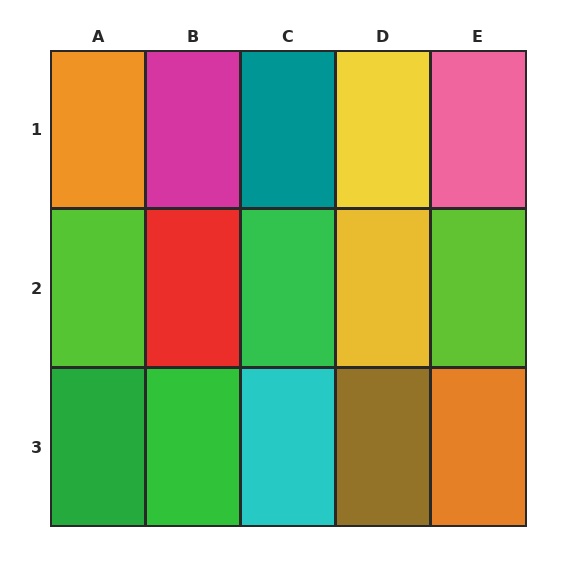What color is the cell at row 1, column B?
Magenta.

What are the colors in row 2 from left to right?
Lime, red, green, yellow, lime.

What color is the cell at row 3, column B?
Green.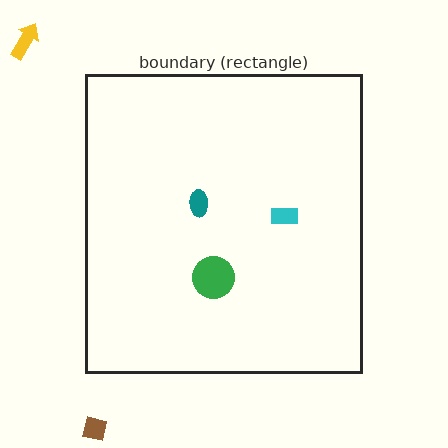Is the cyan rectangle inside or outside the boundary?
Inside.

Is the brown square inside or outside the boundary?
Outside.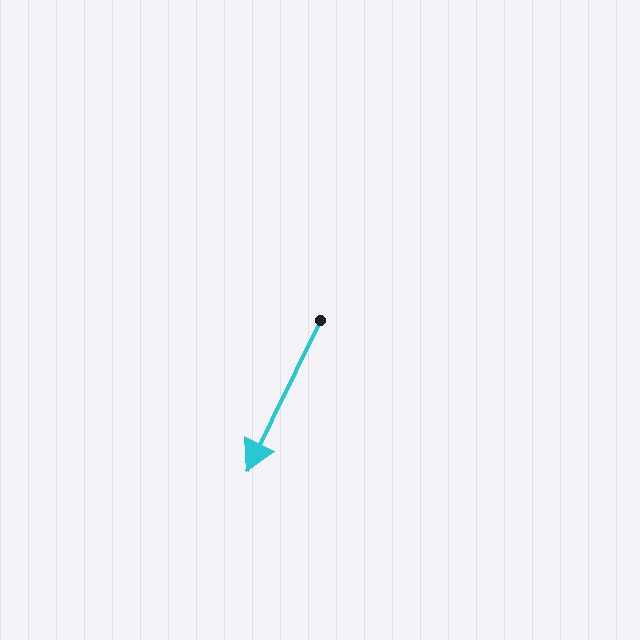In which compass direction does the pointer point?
Southwest.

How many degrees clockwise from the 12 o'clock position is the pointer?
Approximately 206 degrees.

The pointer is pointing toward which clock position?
Roughly 7 o'clock.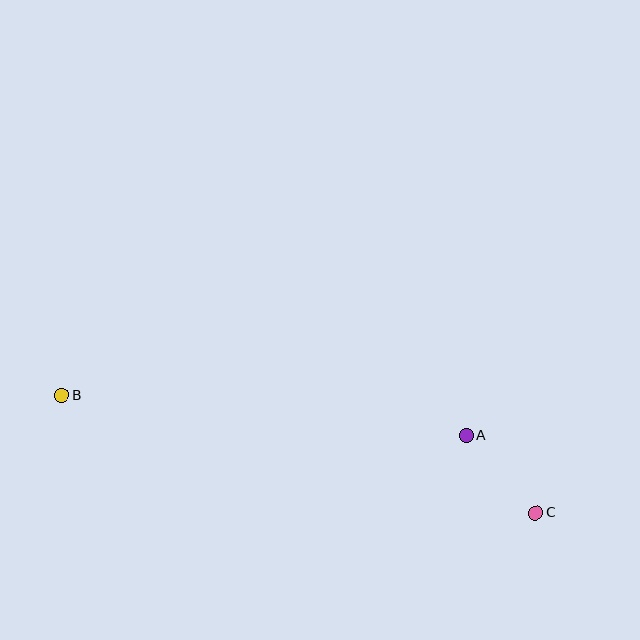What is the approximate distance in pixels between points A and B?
The distance between A and B is approximately 407 pixels.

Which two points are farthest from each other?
Points B and C are farthest from each other.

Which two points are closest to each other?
Points A and C are closest to each other.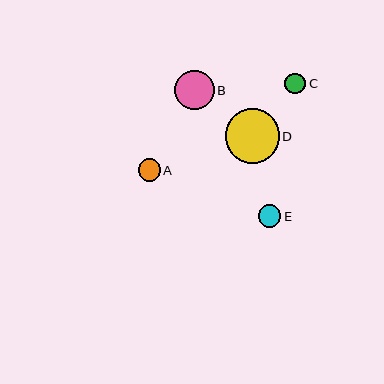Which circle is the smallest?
Circle C is the smallest with a size of approximately 21 pixels.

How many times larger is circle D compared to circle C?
Circle D is approximately 2.6 times the size of circle C.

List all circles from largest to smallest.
From largest to smallest: D, B, E, A, C.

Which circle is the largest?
Circle D is the largest with a size of approximately 54 pixels.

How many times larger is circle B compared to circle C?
Circle B is approximately 1.9 times the size of circle C.